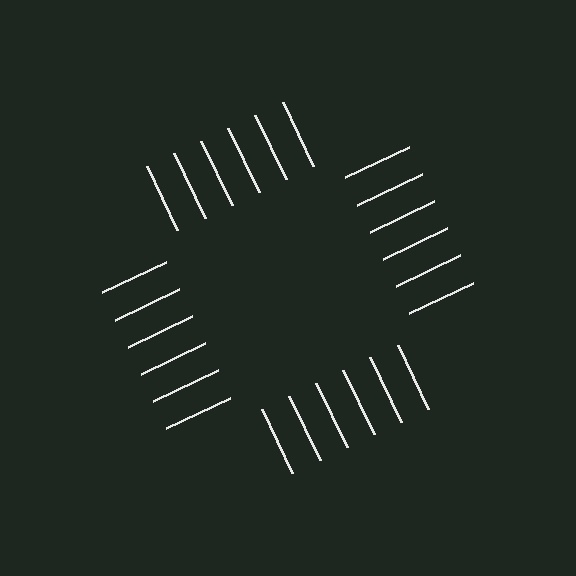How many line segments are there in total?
24 — 6 along each of the 4 edges.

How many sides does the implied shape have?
4 sides — the line-ends trace a square.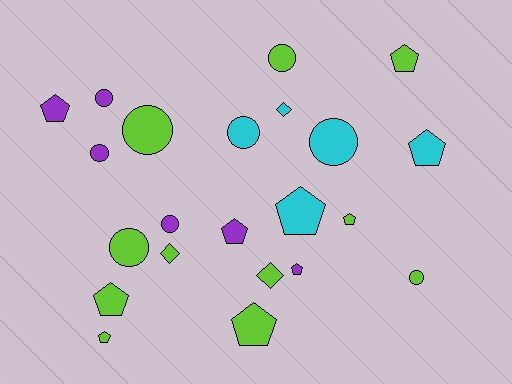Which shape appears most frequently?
Pentagon, with 10 objects.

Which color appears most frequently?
Lime, with 11 objects.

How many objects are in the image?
There are 22 objects.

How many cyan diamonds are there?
There is 1 cyan diamond.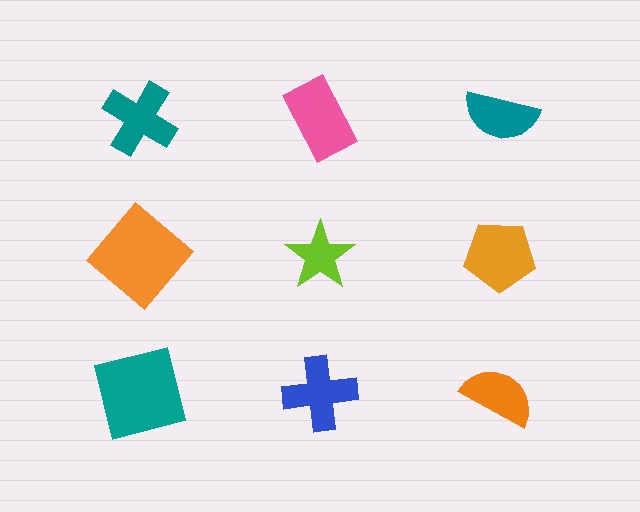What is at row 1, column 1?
A teal cross.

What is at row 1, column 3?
A teal semicircle.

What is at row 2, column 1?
An orange diamond.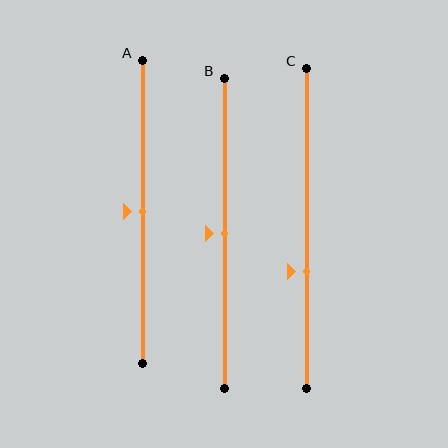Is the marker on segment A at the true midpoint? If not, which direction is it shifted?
Yes, the marker on segment A is at the true midpoint.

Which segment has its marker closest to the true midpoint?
Segment A has its marker closest to the true midpoint.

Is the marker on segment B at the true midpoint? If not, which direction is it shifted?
Yes, the marker on segment B is at the true midpoint.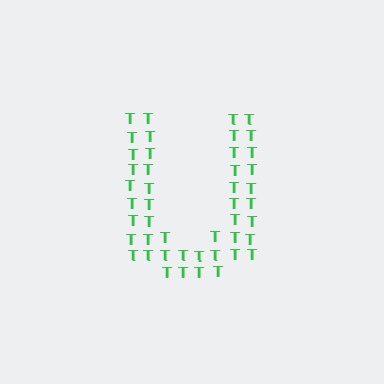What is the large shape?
The large shape is the letter U.